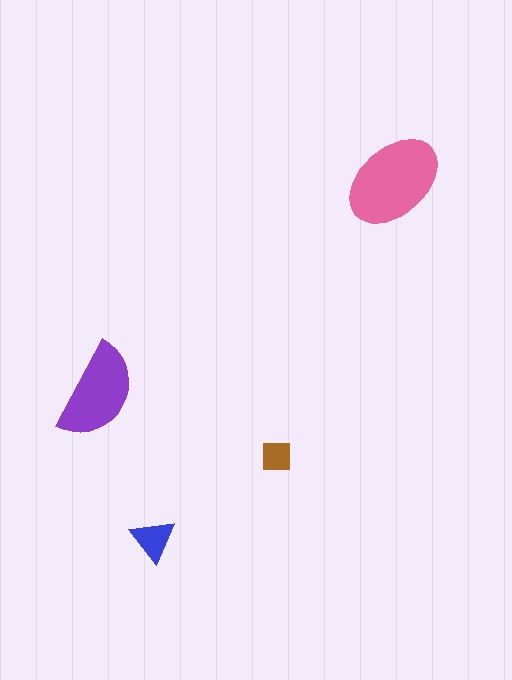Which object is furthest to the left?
The purple semicircle is leftmost.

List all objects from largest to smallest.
The pink ellipse, the purple semicircle, the blue triangle, the brown square.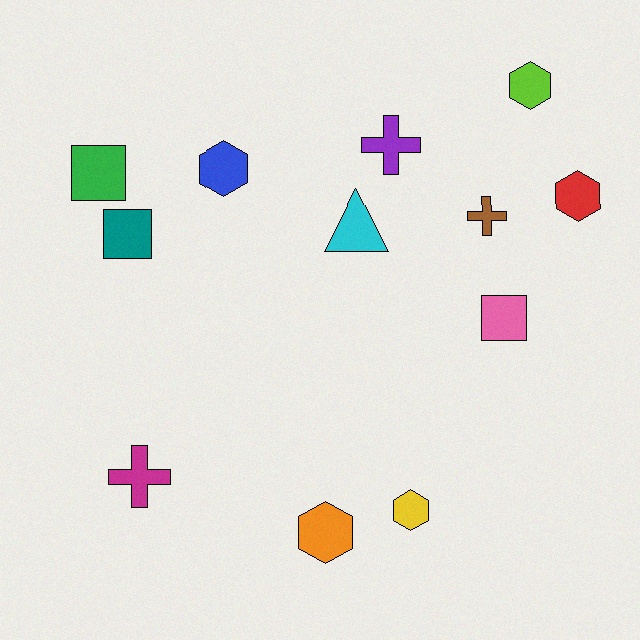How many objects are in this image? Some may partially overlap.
There are 12 objects.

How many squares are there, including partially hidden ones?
There are 3 squares.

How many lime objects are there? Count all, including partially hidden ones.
There is 1 lime object.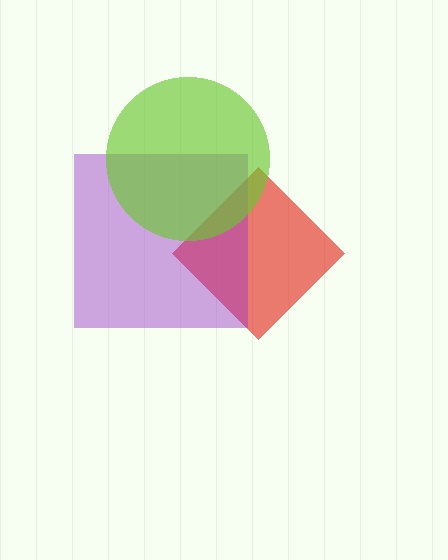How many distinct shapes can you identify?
There are 3 distinct shapes: a red diamond, a purple square, a lime circle.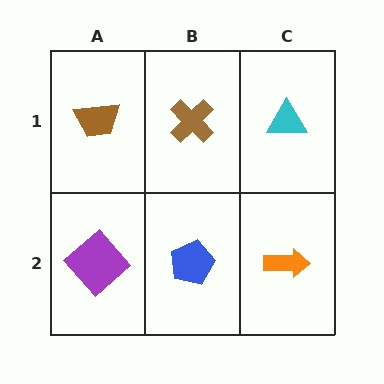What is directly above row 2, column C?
A cyan triangle.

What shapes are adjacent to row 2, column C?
A cyan triangle (row 1, column C), a blue pentagon (row 2, column B).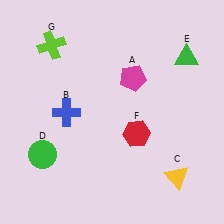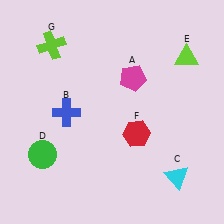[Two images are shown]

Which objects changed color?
C changed from yellow to cyan. E changed from green to lime.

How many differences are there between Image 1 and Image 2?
There are 2 differences between the two images.